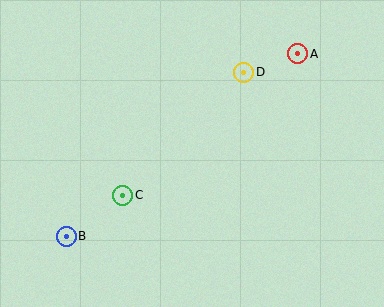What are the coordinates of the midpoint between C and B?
The midpoint between C and B is at (94, 216).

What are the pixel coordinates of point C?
Point C is at (123, 195).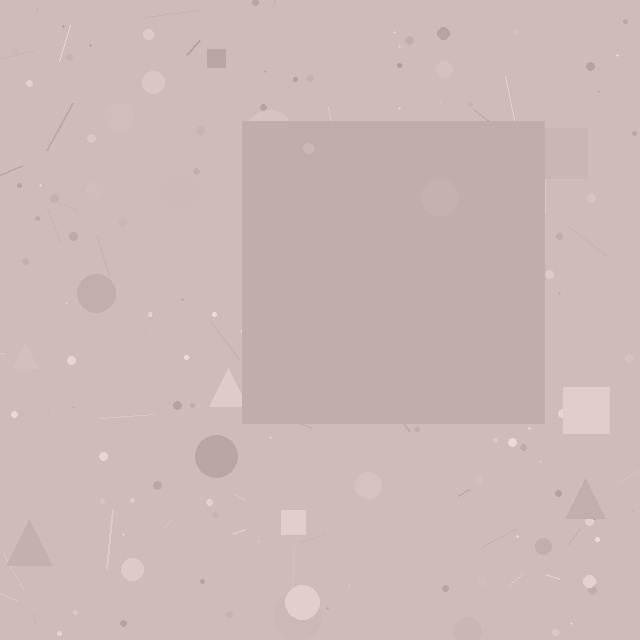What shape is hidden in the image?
A square is hidden in the image.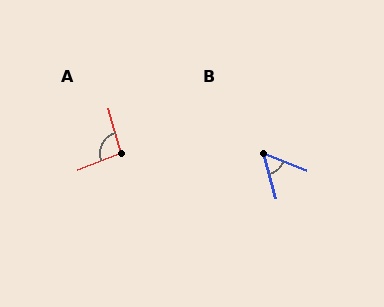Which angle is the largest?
A, at approximately 96 degrees.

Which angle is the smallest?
B, at approximately 52 degrees.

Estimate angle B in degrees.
Approximately 52 degrees.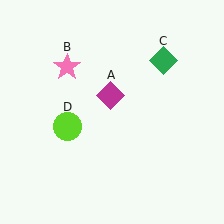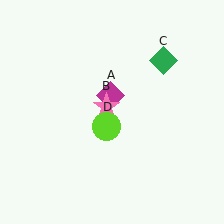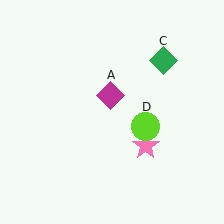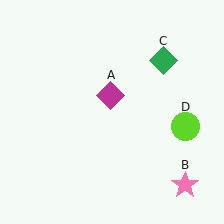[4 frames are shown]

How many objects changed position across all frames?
2 objects changed position: pink star (object B), lime circle (object D).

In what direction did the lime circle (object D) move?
The lime circle (object D) moved right.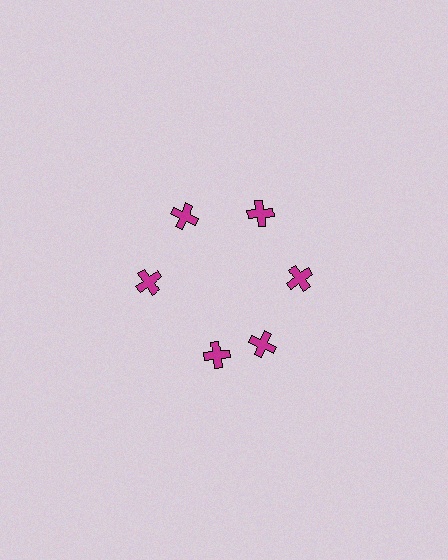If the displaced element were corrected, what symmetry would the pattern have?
It would have 6-fold rotational symmetry — the pattern would map onto itself every 60 degrees.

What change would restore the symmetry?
The symmetry would be restored by rotating it back into even spacing with its neighbors so that all 6 crosses sit at equal angles and equal distance from the center.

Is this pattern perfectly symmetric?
No. The 6 magenta crosses are arranged in a ring, but one element near the 7 o'clock position is rotated out of alignment along the ring, breaking the 6-fold rotational symmetry.